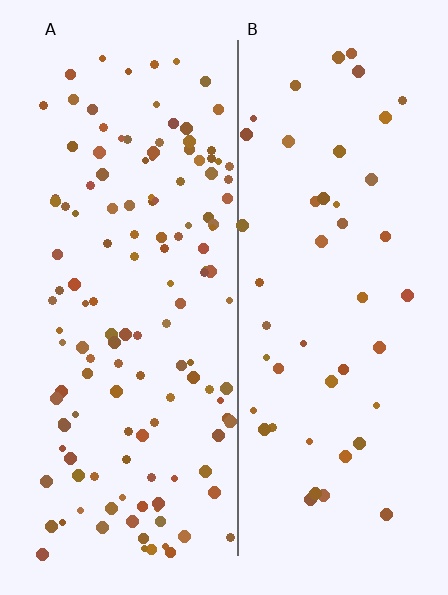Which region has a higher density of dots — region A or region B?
A (the left).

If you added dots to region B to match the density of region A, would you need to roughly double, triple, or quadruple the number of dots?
Approximately triple.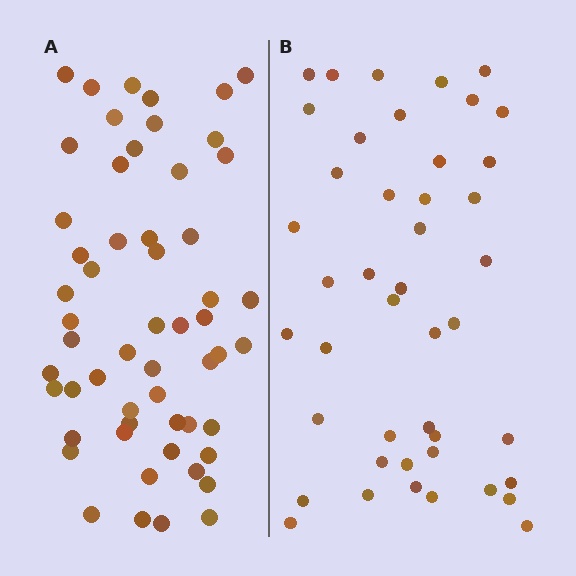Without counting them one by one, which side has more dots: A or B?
Region A (the left region) has more dots.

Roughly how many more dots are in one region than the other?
Region A has roughly 12 or so more dots than region B.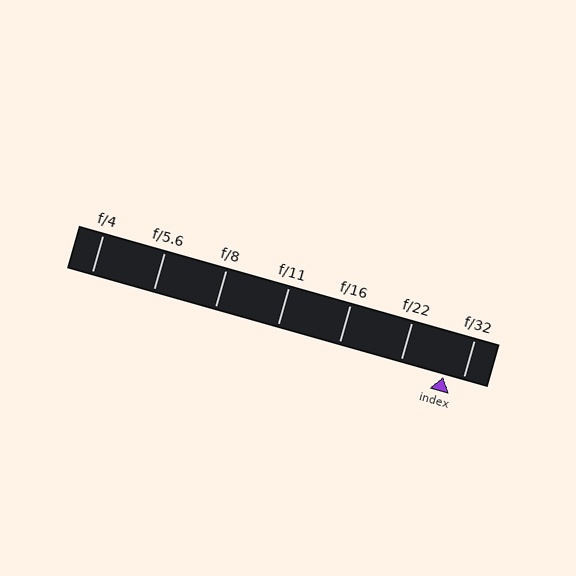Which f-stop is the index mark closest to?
The index mark is closest to f/32.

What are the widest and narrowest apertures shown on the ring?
The widest aperture shown is f/4 and the narrowest is f/32.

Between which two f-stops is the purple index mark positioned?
The index mark is between f/22 and f/32.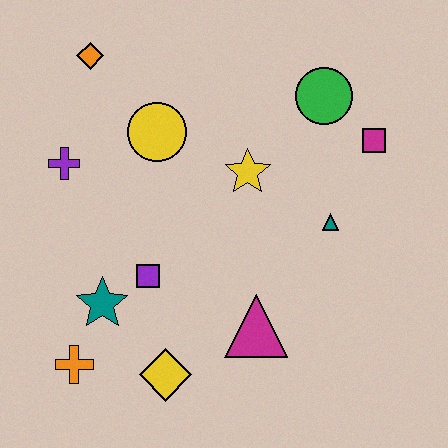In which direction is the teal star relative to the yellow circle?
The teal star is below the yellow circle.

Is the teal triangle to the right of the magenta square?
No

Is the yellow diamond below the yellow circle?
Yes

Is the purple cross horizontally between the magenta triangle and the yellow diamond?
No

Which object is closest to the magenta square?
The green circle is closest to the magenta square.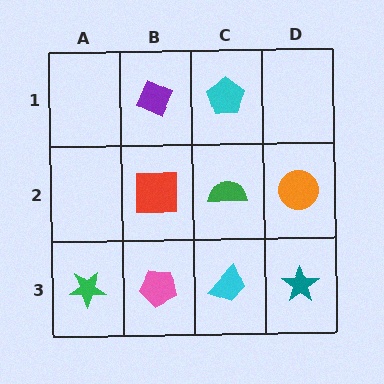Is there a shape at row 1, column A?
No, that cell is empty.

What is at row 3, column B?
A pink pentagon.